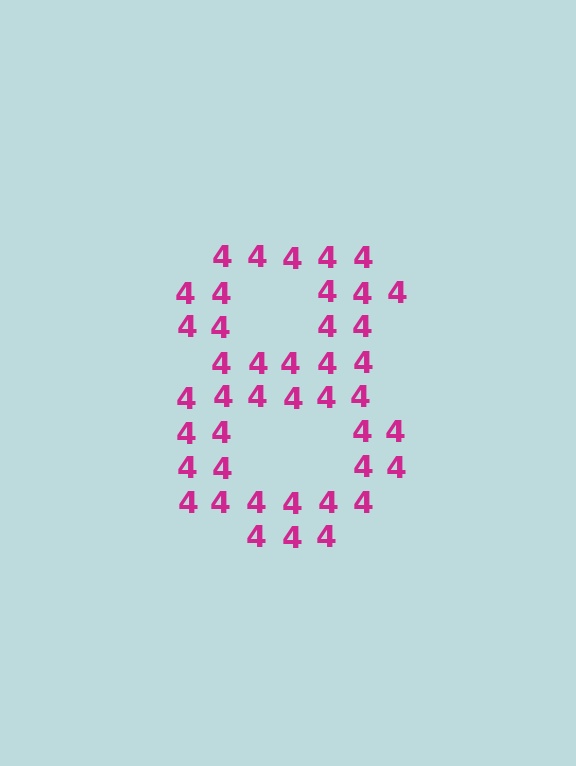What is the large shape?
The large shape is the digit 8.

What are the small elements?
The small elements are digit 4's.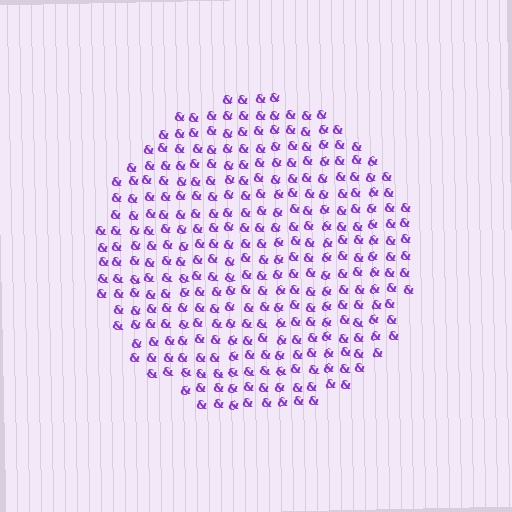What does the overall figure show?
The overall figure shows a circle.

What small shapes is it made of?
It is made of small ampersands.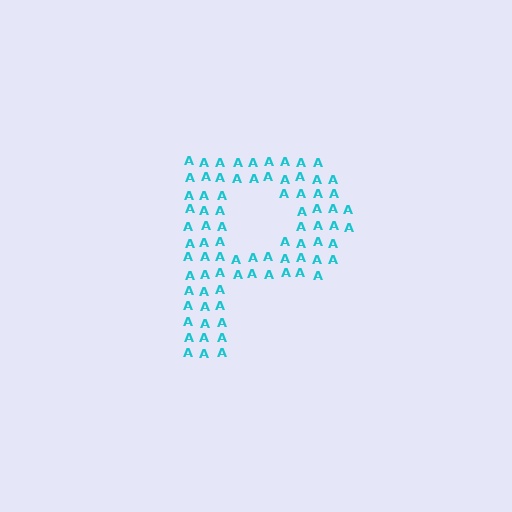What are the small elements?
The small elements are letter A's.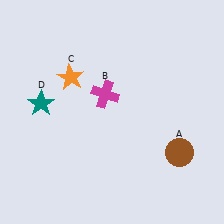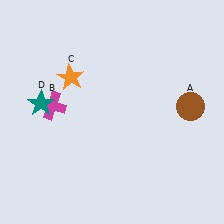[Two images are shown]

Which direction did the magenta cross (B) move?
The magenta cross (B) moved left.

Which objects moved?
The objects that moved are: the brown circle (A), the magenta cross (B).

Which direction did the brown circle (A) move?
The brown circle (A) moved up.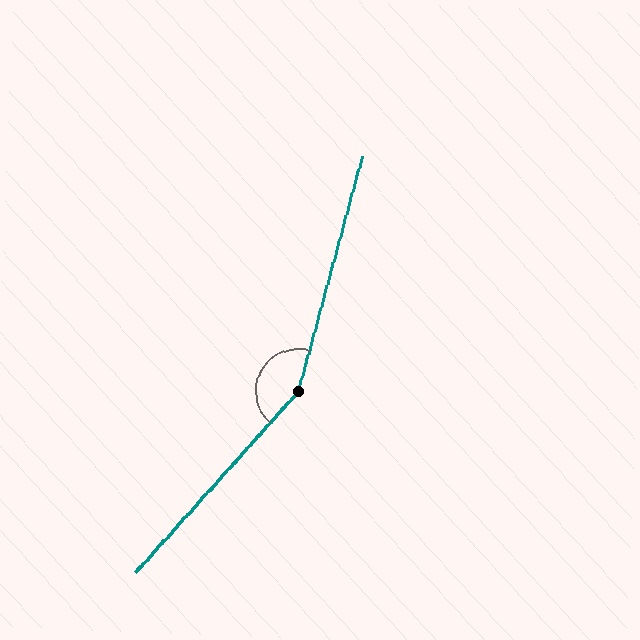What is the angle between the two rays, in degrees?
Approximately 153 degrees.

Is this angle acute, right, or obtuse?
It is obtuse.